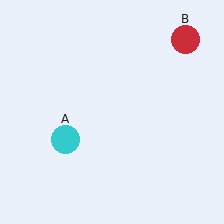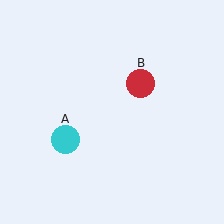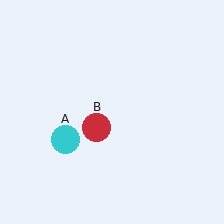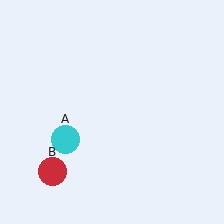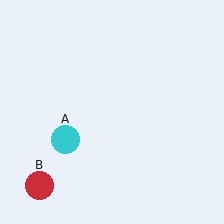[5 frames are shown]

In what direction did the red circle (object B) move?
The red circle (object B) moved down and to the left.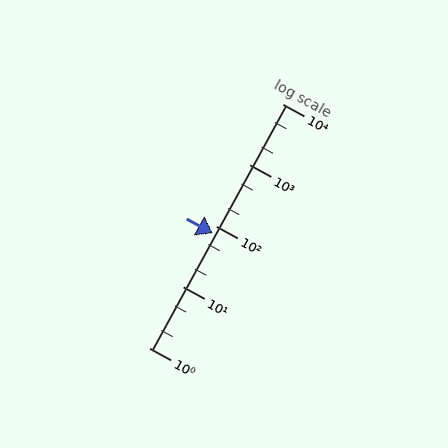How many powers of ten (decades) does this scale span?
The scale spans 4 decades, from 1 to 10000.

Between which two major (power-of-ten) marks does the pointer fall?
The pointer is between 10 and 100.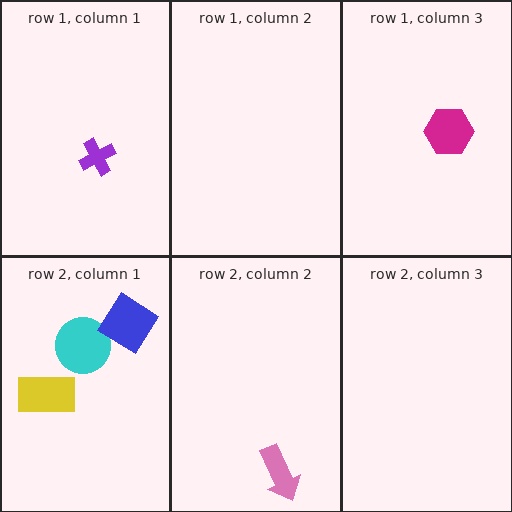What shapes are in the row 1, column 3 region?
The magenta hexagon.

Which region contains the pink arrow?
The row 2, column 2 region.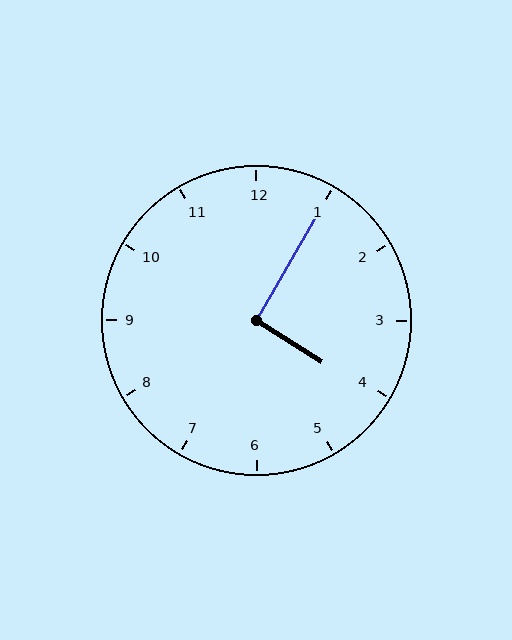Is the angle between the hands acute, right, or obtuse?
It is right.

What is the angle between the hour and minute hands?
Approximately 92 degrees.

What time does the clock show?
4:05.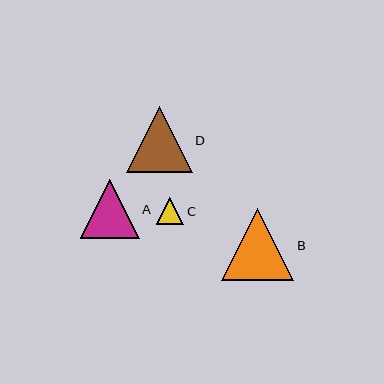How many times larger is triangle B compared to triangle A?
Triangle B is approximately 1.2 times the size of triangle A.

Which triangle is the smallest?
Triangle C is the smallest with a size of approximately 27 pixels.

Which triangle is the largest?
Triangle B is the largest with a size of approximately 72 pixels.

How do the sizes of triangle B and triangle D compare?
Triangle B and triangle D are approximately the same size.